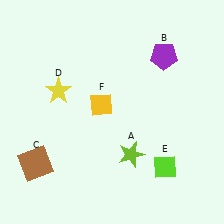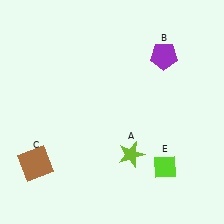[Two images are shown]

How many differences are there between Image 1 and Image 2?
There are 2 differences between the two images.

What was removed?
The yellow star (D), the yellow diamond (F) were removed in Image 2.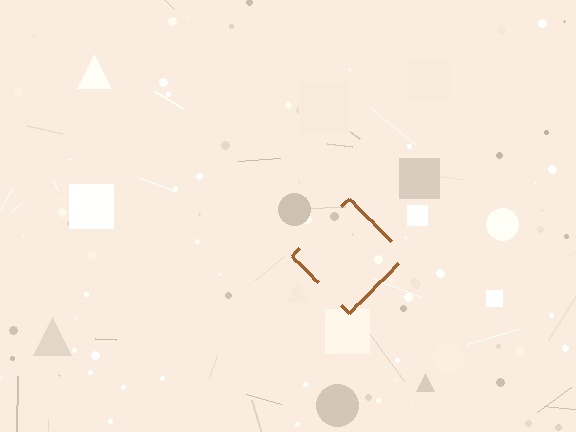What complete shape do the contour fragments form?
The contour fragments form a diamond.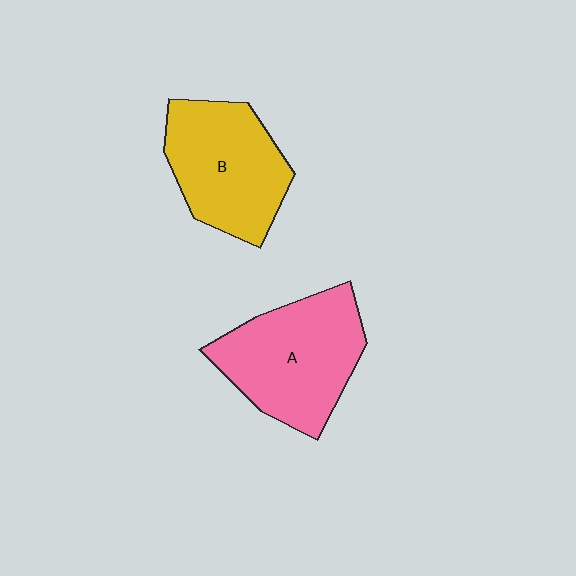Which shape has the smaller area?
Shape B (yellow).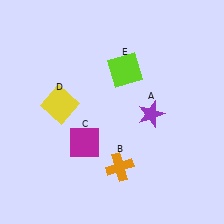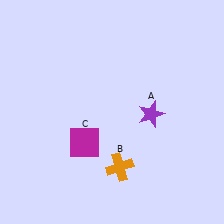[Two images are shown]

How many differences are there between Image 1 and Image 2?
There are 2 differences between the two images.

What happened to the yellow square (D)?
The yellow square (D) was removed in Image 2. It was in the top-left area of Image 1.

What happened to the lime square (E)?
The lime square (E) was removed in Image 2. It was in the top-right area of Image 1.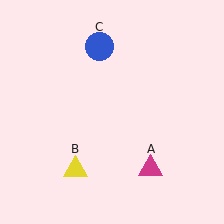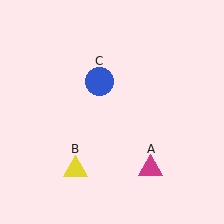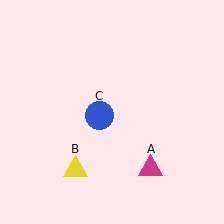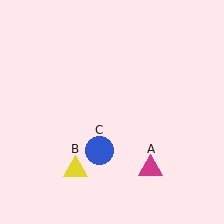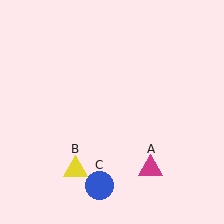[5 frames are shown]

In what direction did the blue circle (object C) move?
The blue circle (object C) moved down.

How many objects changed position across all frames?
1 object changed position: blue circle (object C).